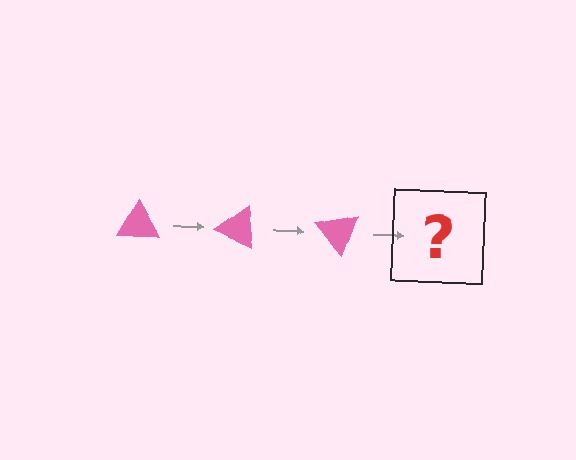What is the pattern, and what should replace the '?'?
The pattern is that the triangle rotates 25 degrees each step. The '?' should be a pink triangle rotated 75 degrees.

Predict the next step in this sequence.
The next step is a pink triangle rotated 75 degrees.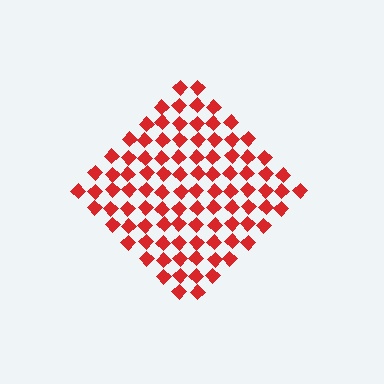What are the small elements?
The small elements are diamonds.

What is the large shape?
The large shape is a diamond.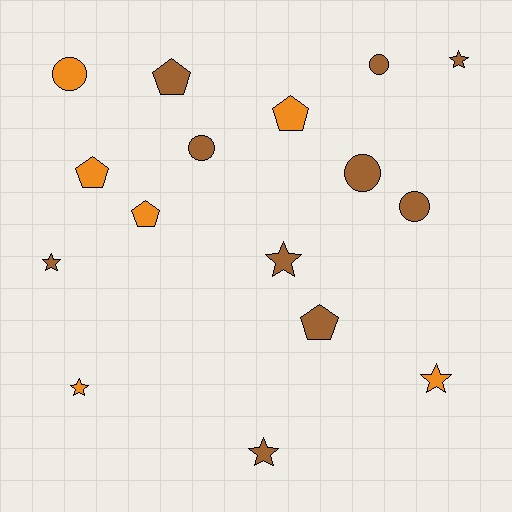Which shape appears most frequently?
Star, with 6 objects.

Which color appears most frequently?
Brown, with 10 objects.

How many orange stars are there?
There are 2 orange stars.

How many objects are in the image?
There are 16 objects.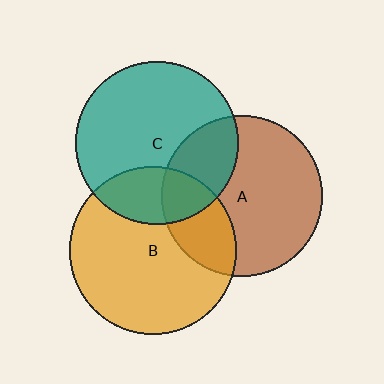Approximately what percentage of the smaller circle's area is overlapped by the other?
Approximately 25%.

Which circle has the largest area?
Circle B (orange).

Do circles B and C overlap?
Yes.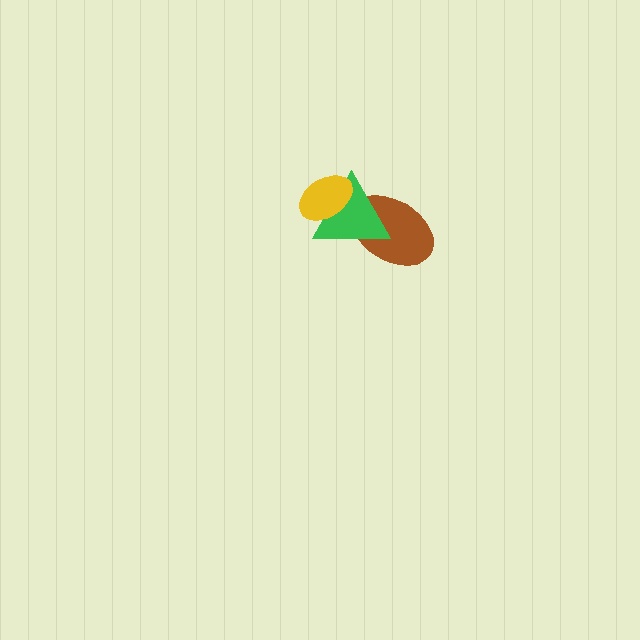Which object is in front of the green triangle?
The yellow ellipse is in front of the green triangle.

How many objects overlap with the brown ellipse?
1 object overlaps with the brown ellipse.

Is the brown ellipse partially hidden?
Yes, it is partially covered by another shape.